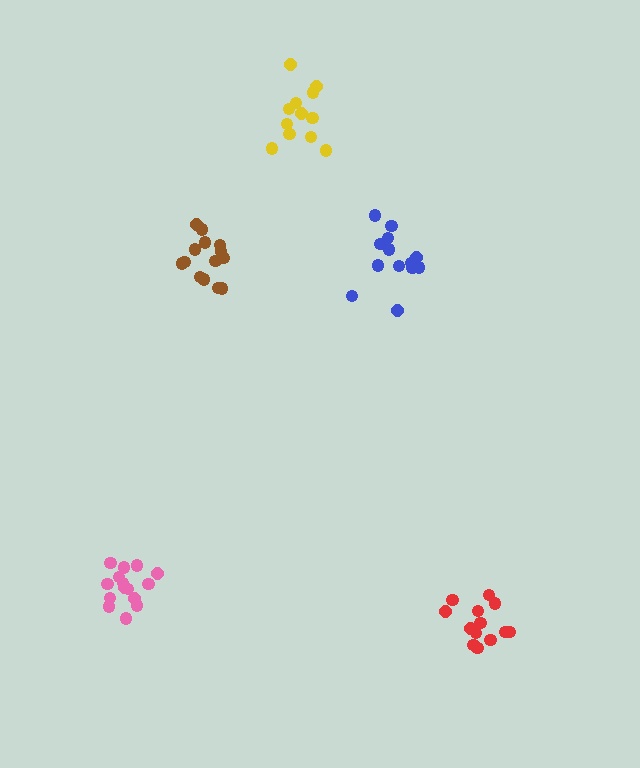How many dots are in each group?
Group 1: 13 dots, Group 2: 14 dots, Group 3: 14 dots, Group 4: 15 dots, Group 5: 12 dots (68 total).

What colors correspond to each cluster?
The clusters are colored: blue, red, brown, pink, yellow.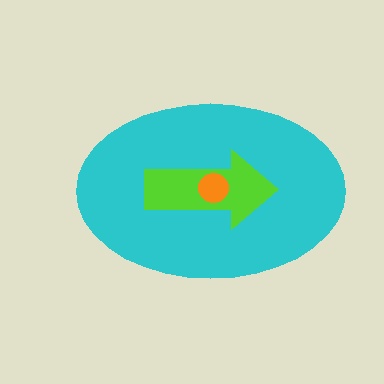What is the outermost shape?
The cyan ellipse.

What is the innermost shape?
The orange circle.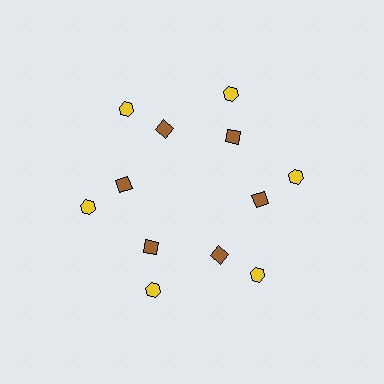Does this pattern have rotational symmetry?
Yes, this pattern has 6-fold rotational symmetry. It looks the same after rotating 60 degrees around the center.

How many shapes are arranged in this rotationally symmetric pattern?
There are 12 shapes, arranged in 6 groups of 2.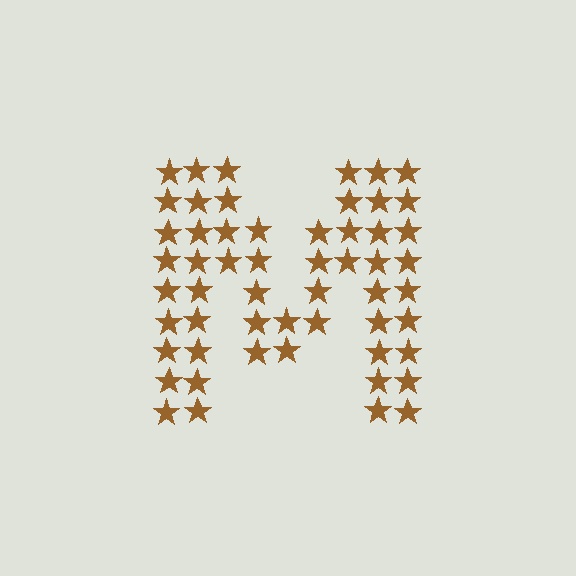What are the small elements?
The small elements are stars.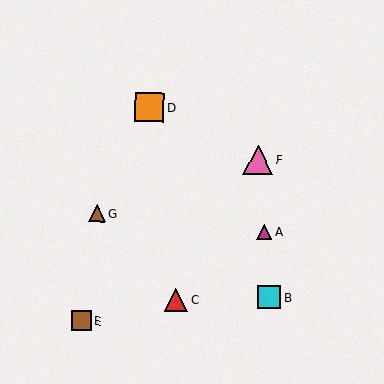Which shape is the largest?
The orange square (labeled D) is the largest.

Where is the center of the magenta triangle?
The center of the magenta triangle is at (265, 232).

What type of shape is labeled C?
Shape C is a red triangle.